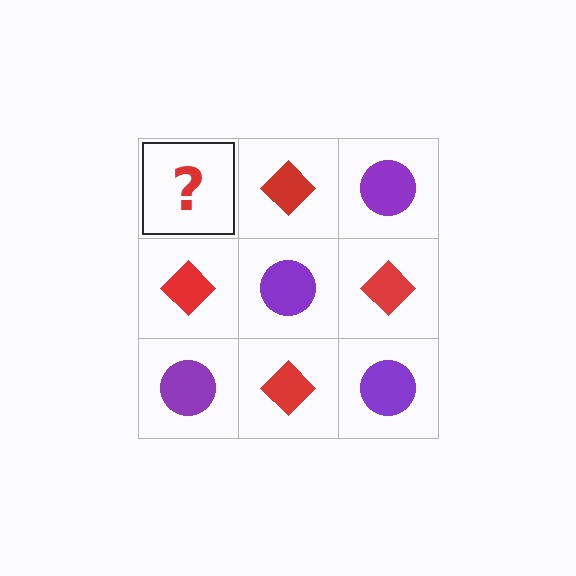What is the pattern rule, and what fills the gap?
The rule is that it alternates purple circle and red diamond in a checkerboard pattern. The gap should be filled with a purple circle.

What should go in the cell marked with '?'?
The missing cell should contain a purple circle.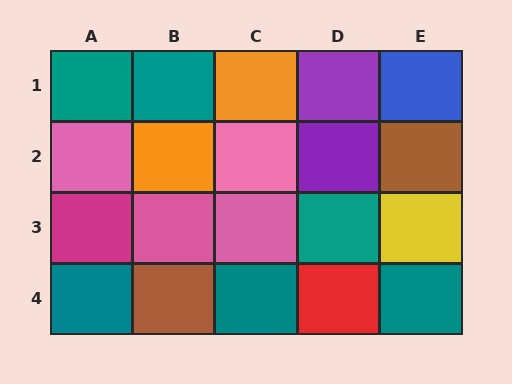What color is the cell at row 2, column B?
Orange.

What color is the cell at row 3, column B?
Pink.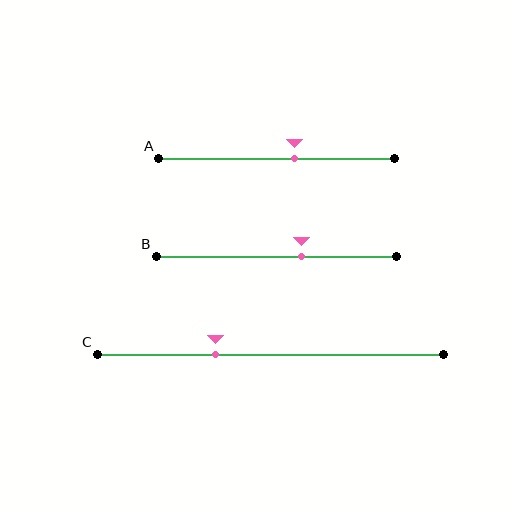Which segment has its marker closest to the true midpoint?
Segment A has its marker closest to the true midpoint.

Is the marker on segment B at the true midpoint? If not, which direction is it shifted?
No, the marker on segment B is shifted to the right by about 10% of the segment length.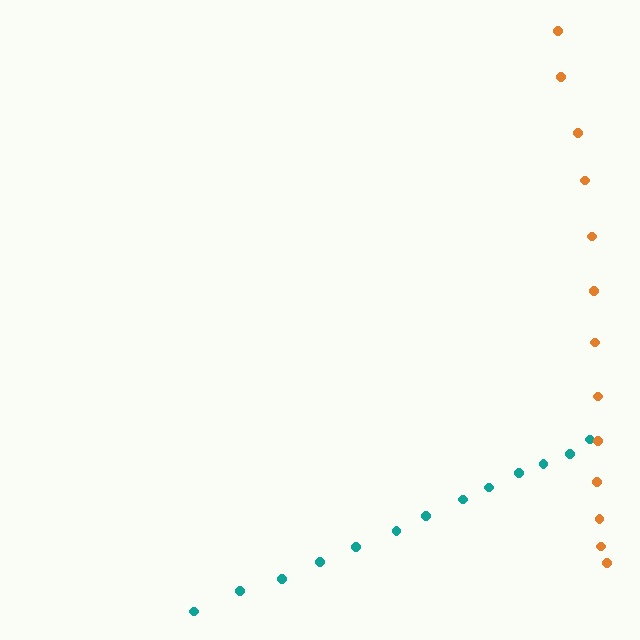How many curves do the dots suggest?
There are 2 distinct paths.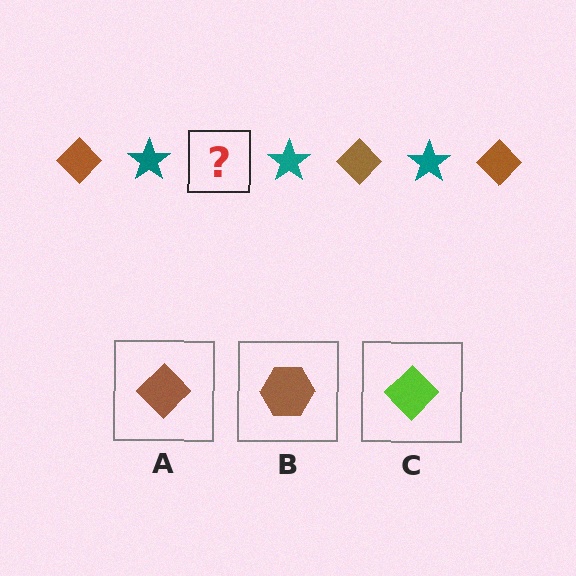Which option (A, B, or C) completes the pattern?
A.